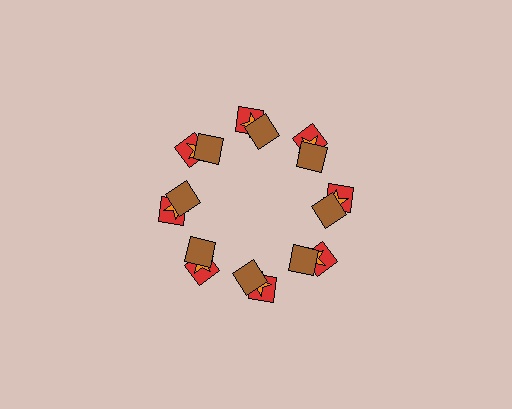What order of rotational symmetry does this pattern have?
This pattern has 8-fold rotational symmetry.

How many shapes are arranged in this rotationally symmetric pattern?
There are 24 shapes, arranged in 8 groups of 3.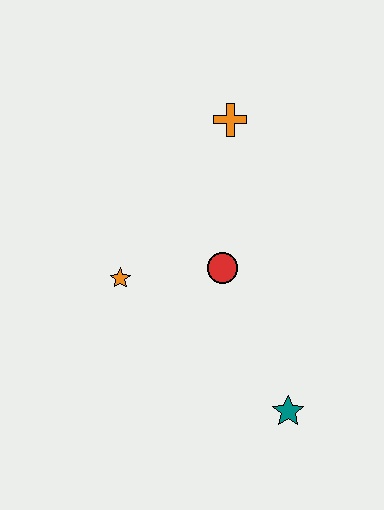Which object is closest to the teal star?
The red circle is closest to the teal star.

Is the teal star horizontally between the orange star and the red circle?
No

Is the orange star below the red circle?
Yes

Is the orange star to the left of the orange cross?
Yes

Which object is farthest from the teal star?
The orange cross is farthest from the teal star.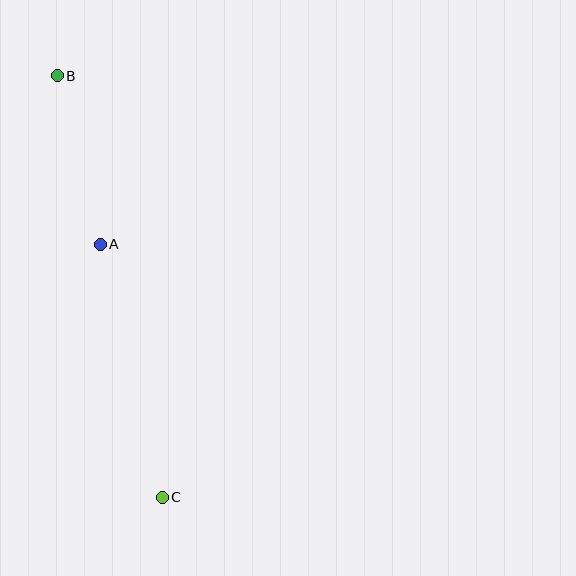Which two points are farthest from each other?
Points B and C are farthest from each other.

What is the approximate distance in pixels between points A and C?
The distance between A and C is approximately 261 pixels.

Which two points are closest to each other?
Points A and B are closest to each other.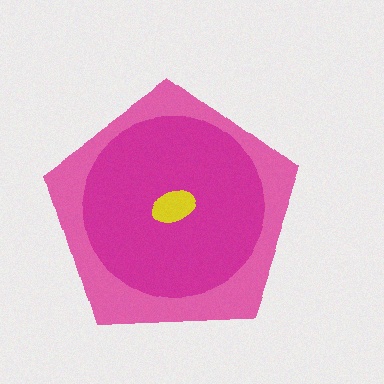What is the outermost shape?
The pink pentagon.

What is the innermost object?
The yellow ellipse.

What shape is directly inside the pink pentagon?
The magenta circle.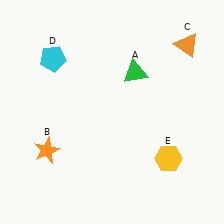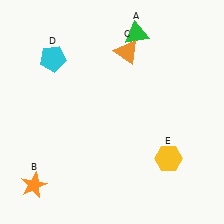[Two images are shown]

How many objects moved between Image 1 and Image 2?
3 objects moved between the two images.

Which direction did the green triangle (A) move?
The green triangle (A) moved up.